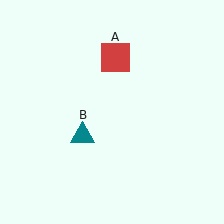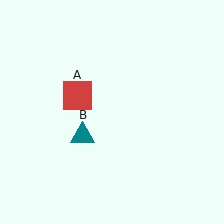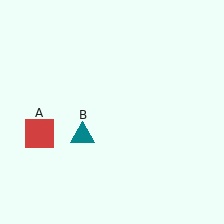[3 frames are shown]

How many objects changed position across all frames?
1 object changed position: red square (object A).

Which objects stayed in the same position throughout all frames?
Teal triangle (object B) remained stationary.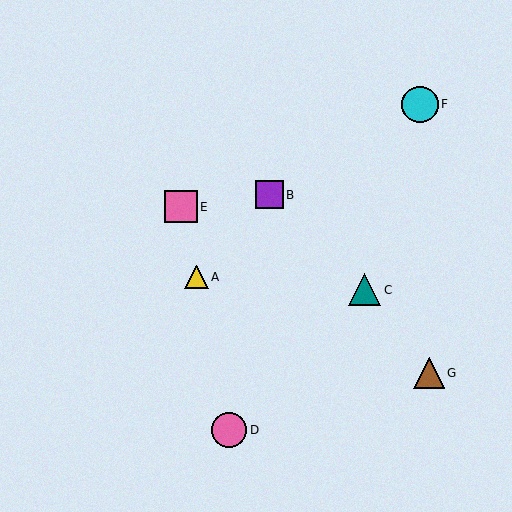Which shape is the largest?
The cyan circle (labeled F) is the largest.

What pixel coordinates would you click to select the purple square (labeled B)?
Click at (269, 195) to select the purple square B.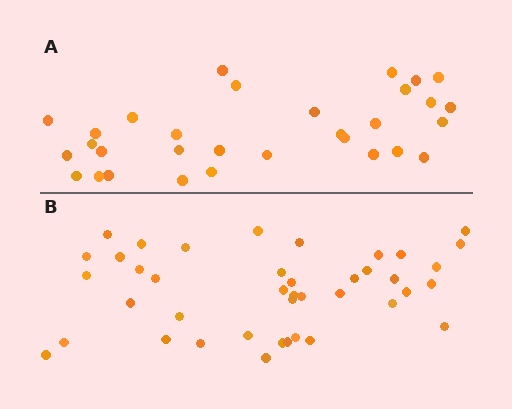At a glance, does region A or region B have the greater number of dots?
Region B (the bottom region) has more dots.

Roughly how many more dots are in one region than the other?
Region B has roughly 10 or so more dots than region A.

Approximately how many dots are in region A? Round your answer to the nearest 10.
About 30 dots. (The exact count is 31, which rounds to 30.)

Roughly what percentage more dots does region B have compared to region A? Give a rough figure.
About 30% more.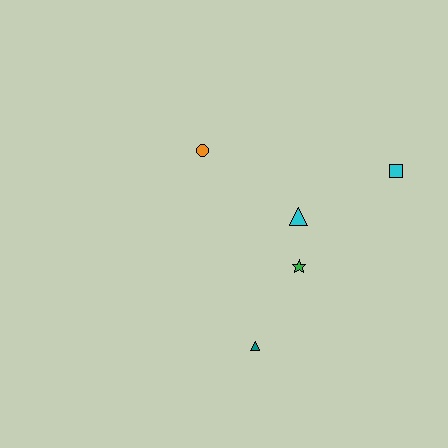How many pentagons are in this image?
There are no pentagons.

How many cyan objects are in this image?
There are 2 cyan objects.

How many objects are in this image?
There are 5 objects.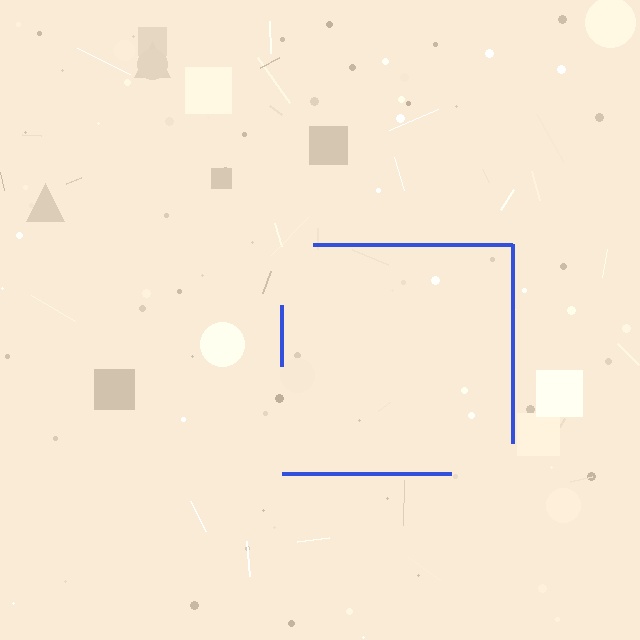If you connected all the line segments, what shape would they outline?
They would outline a square.